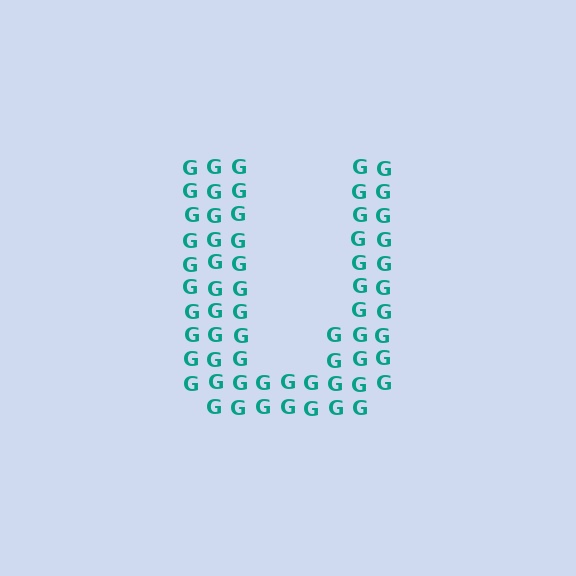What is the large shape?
The large shape is the letter U.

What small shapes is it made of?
It is made of small letter G's.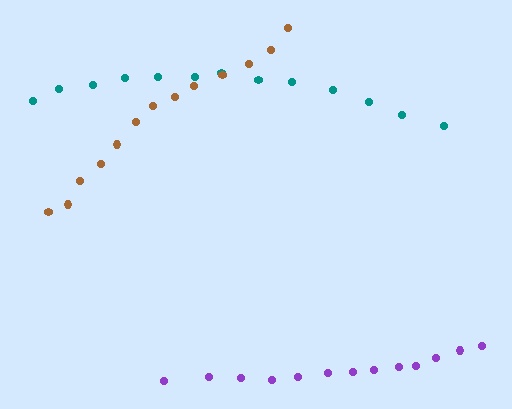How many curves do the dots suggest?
There are 3 distinct paths.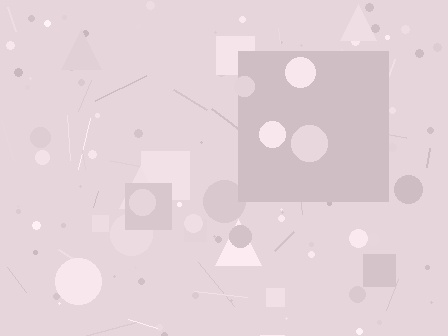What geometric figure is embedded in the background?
A square is embedded in the background.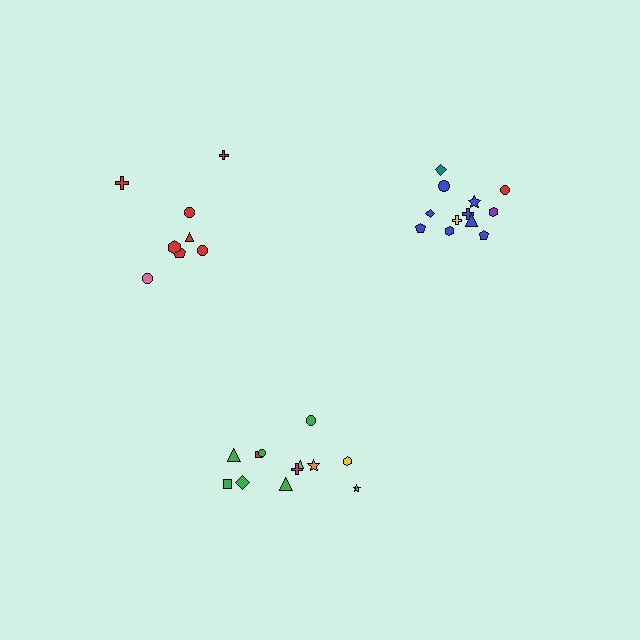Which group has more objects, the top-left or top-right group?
The top-right group.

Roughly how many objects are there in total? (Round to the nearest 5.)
Roughly 30 objects in total.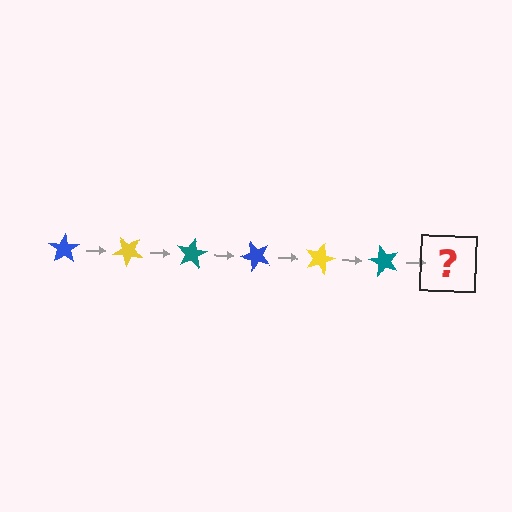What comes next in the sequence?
The next element should be a blue star, rotated 240 degrees from the start.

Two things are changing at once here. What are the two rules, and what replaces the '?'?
The two rules are that it rotates 40 degrees each step and the color cycles through blue, yellow, and teal. The '?' should be a blue star, rotated 240 degrees from the start.